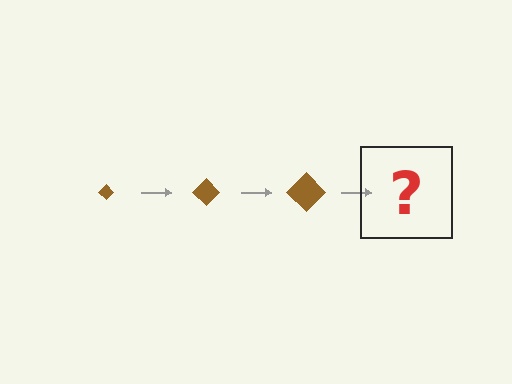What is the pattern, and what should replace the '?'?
The pattern is that the diamond gets progressively larger each step. The '?' should be a brown diamond, larger than the previous one.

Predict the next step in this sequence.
The next step is a brown diamond, larger than the previous one.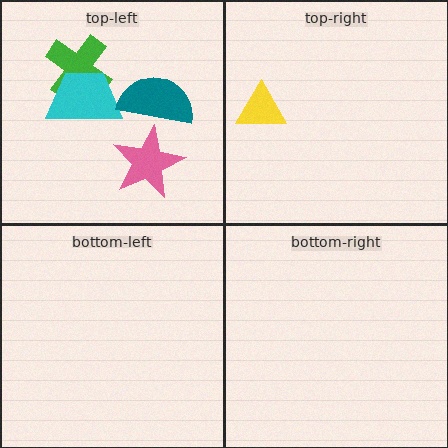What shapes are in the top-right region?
The yellow triangle.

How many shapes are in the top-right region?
1.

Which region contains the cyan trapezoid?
The top-left region.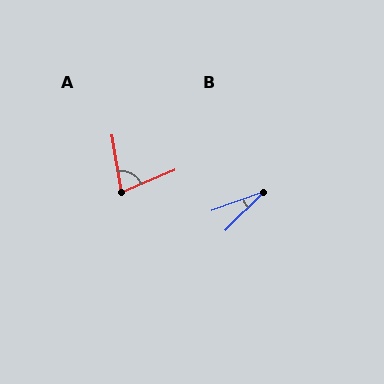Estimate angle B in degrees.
Approximately 25 degrees.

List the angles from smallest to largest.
B (25°), A (76°).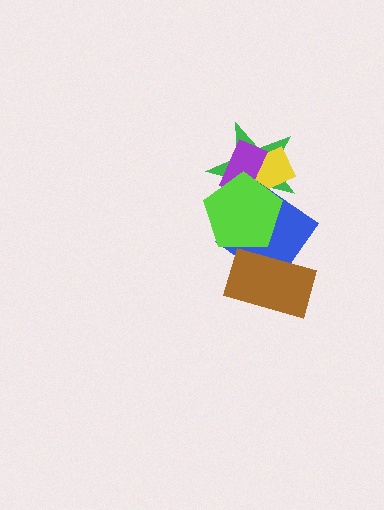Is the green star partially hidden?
Yes, it is partially covered by another shape.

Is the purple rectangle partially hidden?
Yes, it is partially covered by another shape.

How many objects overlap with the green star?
4 objects overlap with the green star.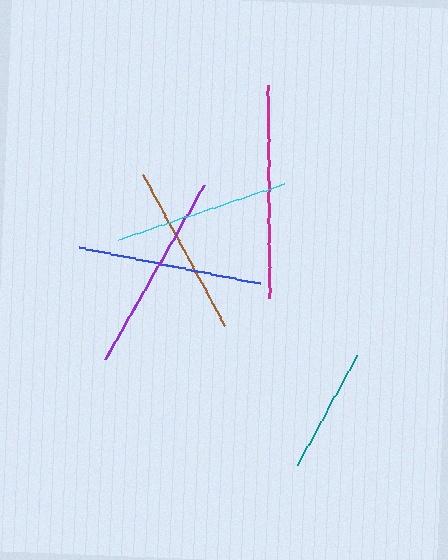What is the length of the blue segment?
The blue segment is approximately 184 pixels long.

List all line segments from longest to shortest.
From longest to shortest: magenta, purple, blue, cyan, brown, teal.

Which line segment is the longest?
The magenta line is the longest at approximately 214 pixels.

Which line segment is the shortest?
The teal line is the shortest at approximately 125 pixels.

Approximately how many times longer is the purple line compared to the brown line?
The purple line is approximately 1.2 times the length of the brown line.